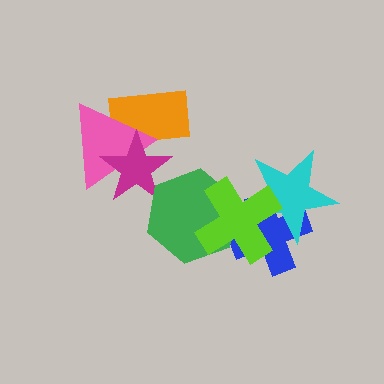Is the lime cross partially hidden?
No, no other shape covers it.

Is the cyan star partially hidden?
Yes, it is partially covered by another shape.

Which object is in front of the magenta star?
The green hexagon is in front of the magenta star.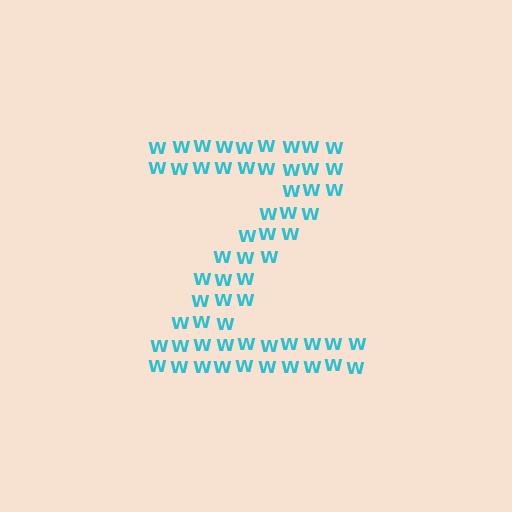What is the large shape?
The large shape is the letter Z.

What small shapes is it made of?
It is made of small letter W's.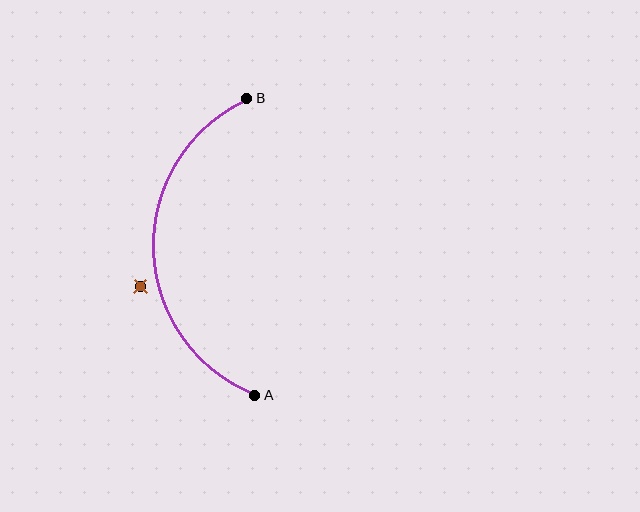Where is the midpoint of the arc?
The arc midpoint is the point on the curve farthest from the straight line joining A and B. It sits to the left of that line.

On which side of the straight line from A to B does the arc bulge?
The arc bulges to the left of the straight line connecting A and B.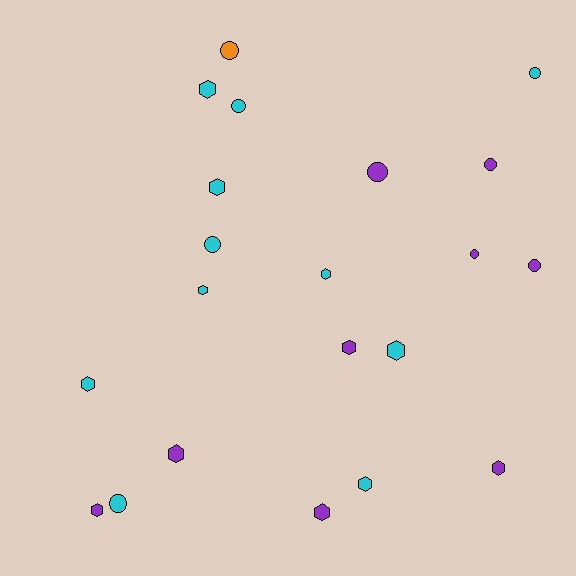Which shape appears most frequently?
Hexagon, with 12 objects.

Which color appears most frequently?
Cyan, with 11 objects.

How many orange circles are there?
There is 1 orange circle.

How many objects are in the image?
There are 21 objects.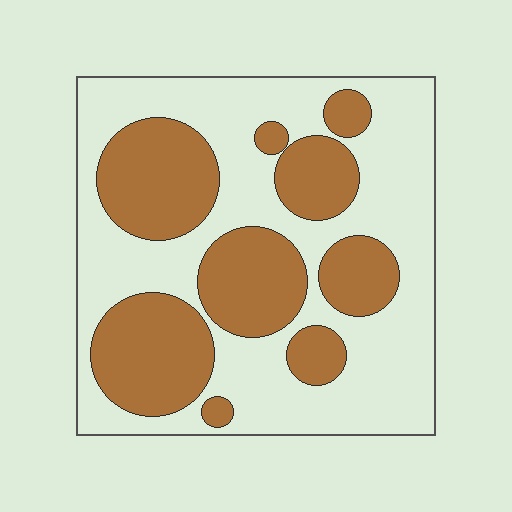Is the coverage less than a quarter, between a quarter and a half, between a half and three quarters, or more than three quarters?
Between a quarter and a half.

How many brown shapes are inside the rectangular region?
9.